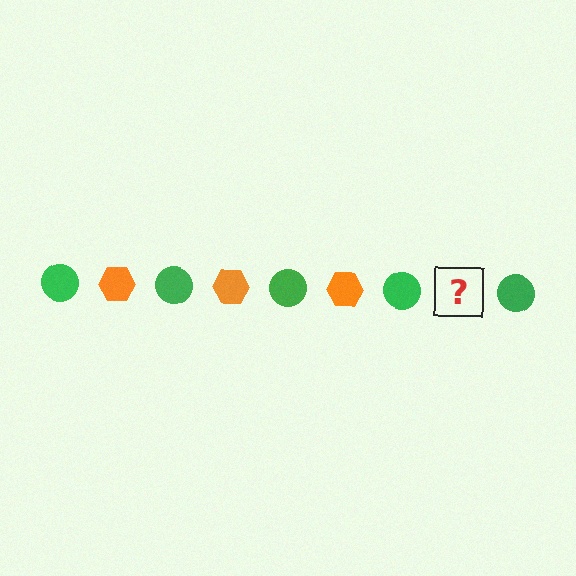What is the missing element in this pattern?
The missing element is an orange hexagon.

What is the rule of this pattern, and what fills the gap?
The rule is that the pattern alternates between green circle and orange hexagon. The gap should be filled with an orange hexagon.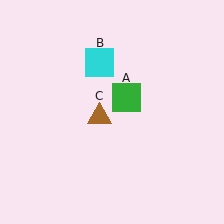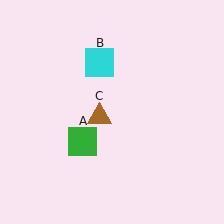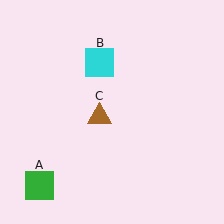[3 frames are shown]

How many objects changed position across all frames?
1 object changed position: green square (object A).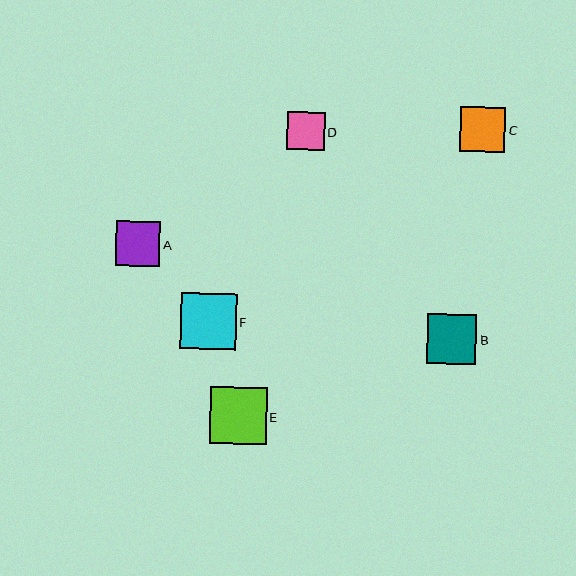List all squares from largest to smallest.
From largest to smallest: E, F, B, C, A, D.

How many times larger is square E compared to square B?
Square E is approximately 1.1 times the size of square B.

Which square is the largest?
Square E is the largest with a size of approximately 57 pixels.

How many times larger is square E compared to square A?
Square E is approximately 1.3 times the size of square A.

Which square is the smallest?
Square D is the smallest with a size of approximately 38 pixels.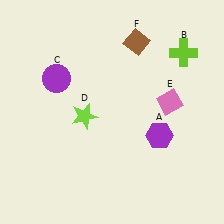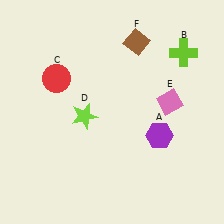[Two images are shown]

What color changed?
The circle (C) changed from purple in Image 1 to red in Image 2.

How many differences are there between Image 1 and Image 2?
There is 1 difference between the two images.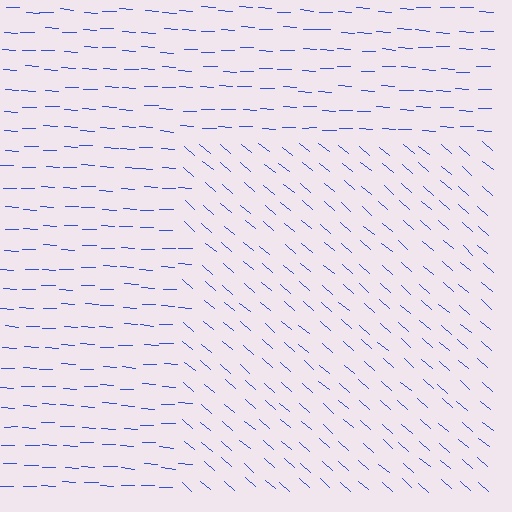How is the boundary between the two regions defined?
The boundary is defined purely by a change in line orientation (approximately 38 degrees difference). All lines are the same color and thickness.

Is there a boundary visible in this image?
Yes, there is a texture boundary formed by a change in line orientation.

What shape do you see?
I see a rectangle.